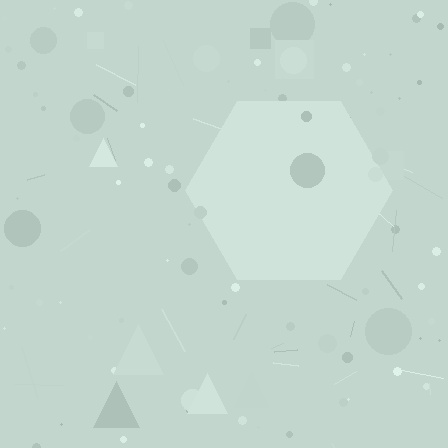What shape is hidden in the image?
A hexagon is hidden in the image.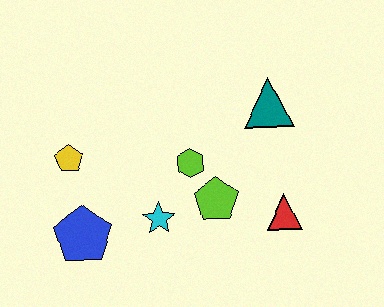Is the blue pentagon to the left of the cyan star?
Yes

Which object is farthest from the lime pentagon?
The yellow pentagon is farthest from the lime pentagon.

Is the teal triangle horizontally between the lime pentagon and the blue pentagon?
No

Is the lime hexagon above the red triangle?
Yes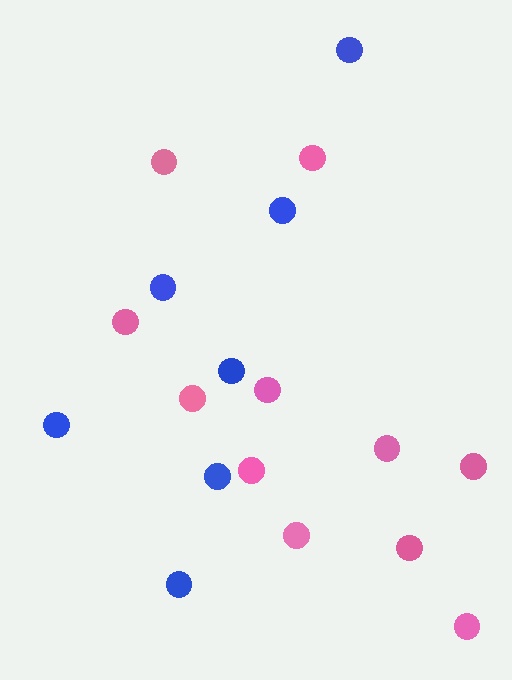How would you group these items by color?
There are 2 groups: one group of pink circles (11) and one group of blue circles (7).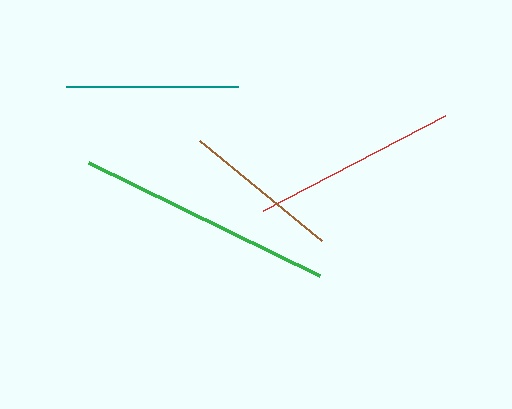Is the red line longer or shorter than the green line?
The green line is longer than the red line.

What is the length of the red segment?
The red segment is approximately 206 pixels long.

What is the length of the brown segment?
The brown segment is approximately 158 pixels long.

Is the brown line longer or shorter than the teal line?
The teal line is longer than the brown line.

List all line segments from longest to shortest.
From longest to shortest: green, red, teal, brown.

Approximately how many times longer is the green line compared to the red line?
The green line is approximately 1.3 times the length of the red line.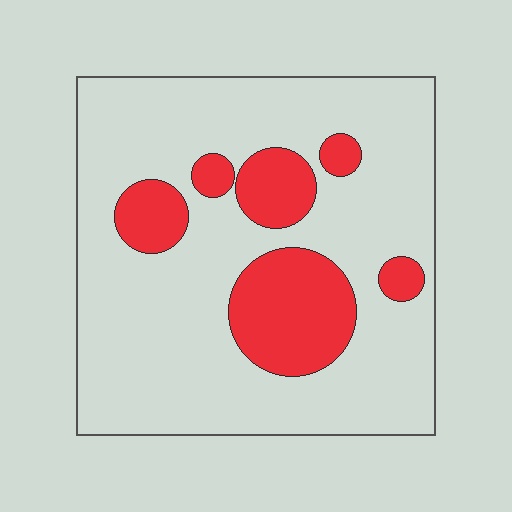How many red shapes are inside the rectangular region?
6.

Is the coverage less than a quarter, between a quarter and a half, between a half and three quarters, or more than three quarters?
Less than a quarter.